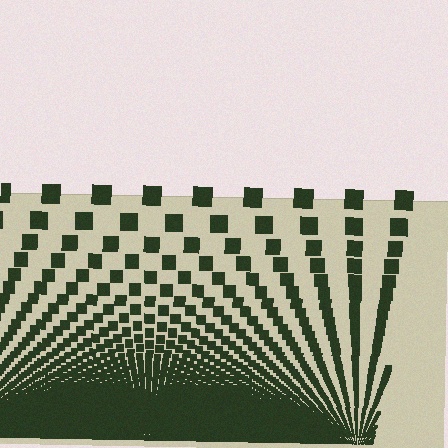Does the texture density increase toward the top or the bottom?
Density increases toward the bottom.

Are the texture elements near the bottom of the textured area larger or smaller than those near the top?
Smaller. The gradient is inverted — elements near the bottom are smaller and denser.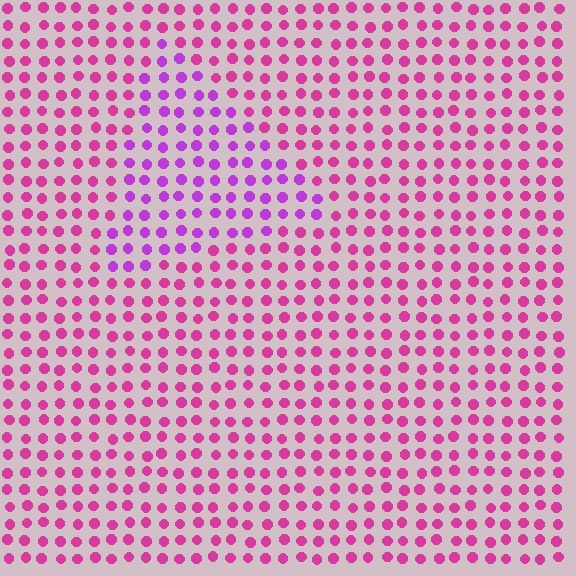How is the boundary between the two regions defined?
The boundary is defined purely by a slight shift in hue (about 32 degrees). Spacing, size, and orientation are identical on both sides.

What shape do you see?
I see a triangle.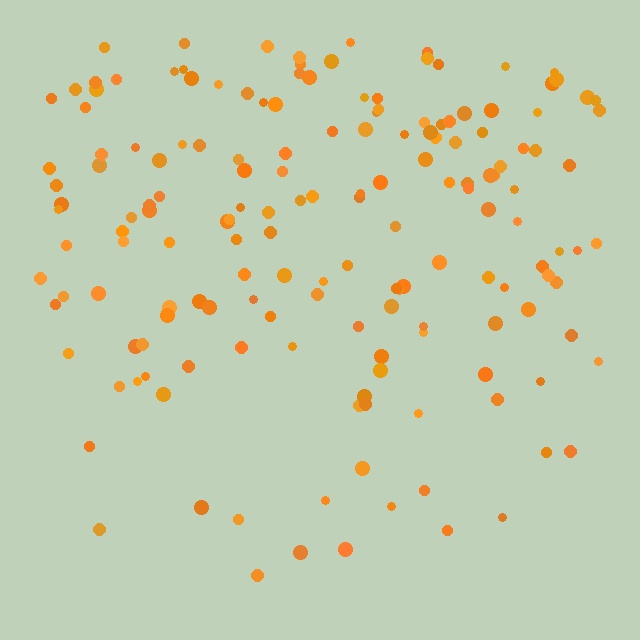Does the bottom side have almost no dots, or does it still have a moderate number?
Still a moderate number, just noticeably fewer than the top.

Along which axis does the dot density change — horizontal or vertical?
Vertical.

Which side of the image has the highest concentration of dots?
The top.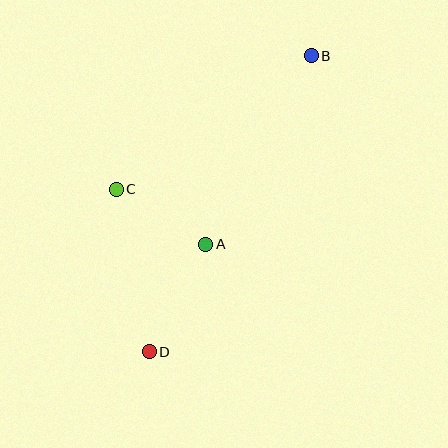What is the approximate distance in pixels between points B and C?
The distance between B and C is approximately 236 pixels.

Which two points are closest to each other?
Points A and C are closest to each other.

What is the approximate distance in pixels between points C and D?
The distance between C and D is approximately 166 pixels.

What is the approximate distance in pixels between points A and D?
The distance between A and D is approximately 121 pixels.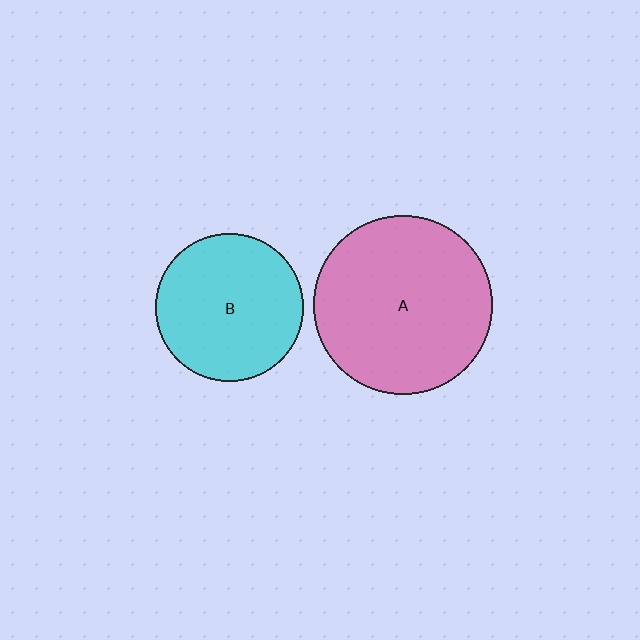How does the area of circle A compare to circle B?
Approximately 1.5 times.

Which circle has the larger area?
Circle A (pink).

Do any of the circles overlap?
No, none of the circles overlap.